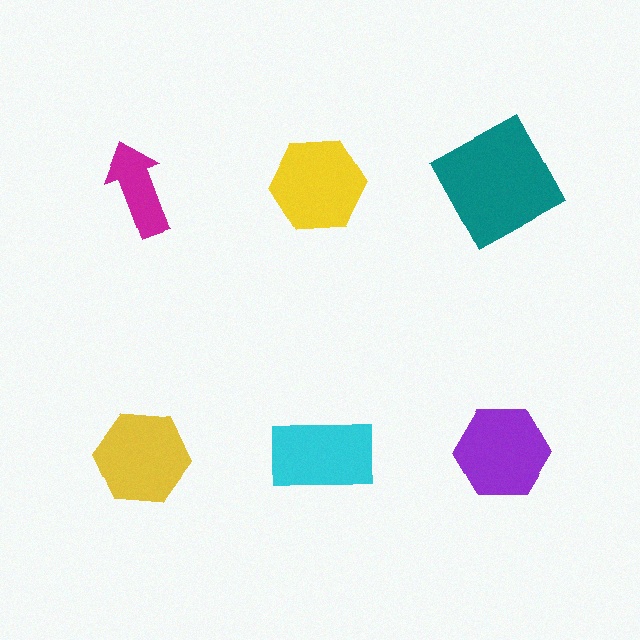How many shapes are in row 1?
3 shapes.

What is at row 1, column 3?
A teal square.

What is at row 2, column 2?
A cyan rectangle.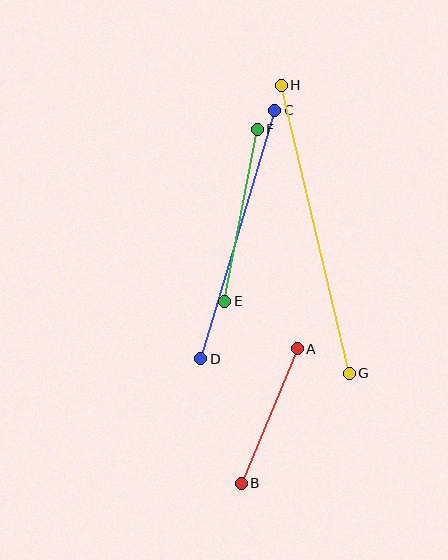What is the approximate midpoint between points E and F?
The midpoint is at approximately (241, 215) pixels.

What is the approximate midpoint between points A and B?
The midpoint is at approximately (269, 416) pixels.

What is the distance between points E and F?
The distance is approximately 175 pixels.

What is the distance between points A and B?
The distance is approximately 146 pixels.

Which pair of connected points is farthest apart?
Points G and H are farthest apart.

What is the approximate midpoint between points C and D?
The midpoint is at approximately (238, 234) pixels.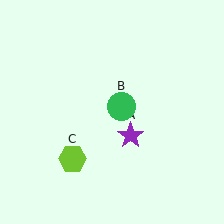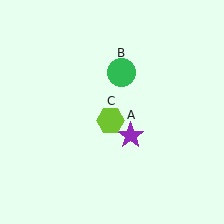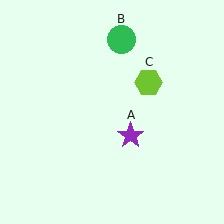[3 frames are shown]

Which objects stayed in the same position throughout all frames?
Purple star (object A) remained stationary.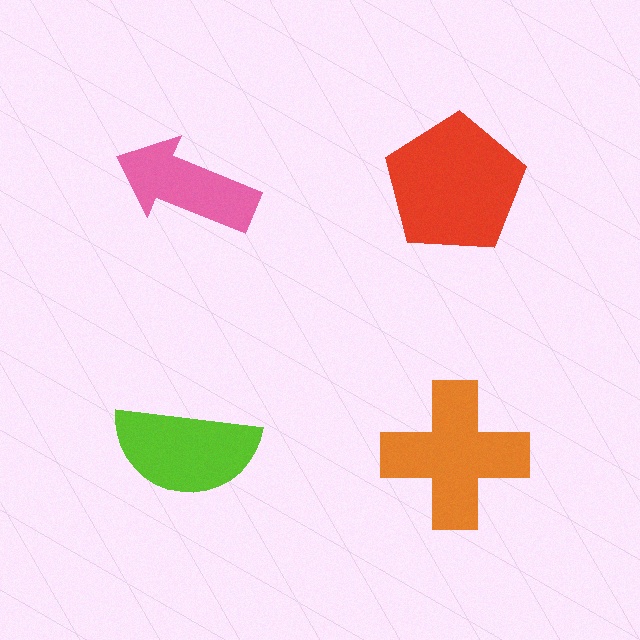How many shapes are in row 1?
2 shapes.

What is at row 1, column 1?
A pink arrow.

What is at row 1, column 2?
A red pentagon.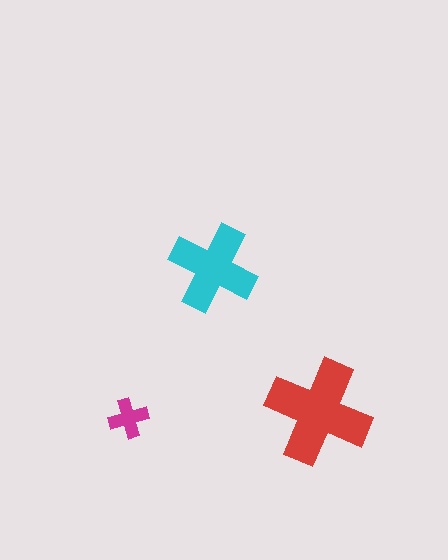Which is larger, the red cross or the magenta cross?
The red one.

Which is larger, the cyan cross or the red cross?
The red one.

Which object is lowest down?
The magenta cross is bottommost.